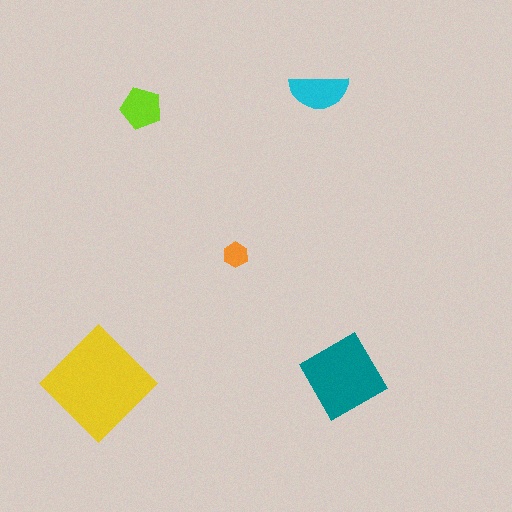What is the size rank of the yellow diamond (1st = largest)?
1st.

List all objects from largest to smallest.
The yellow diamond, the teal diamond, the cyan semicircle, the lime pentagon, the orange hexagon.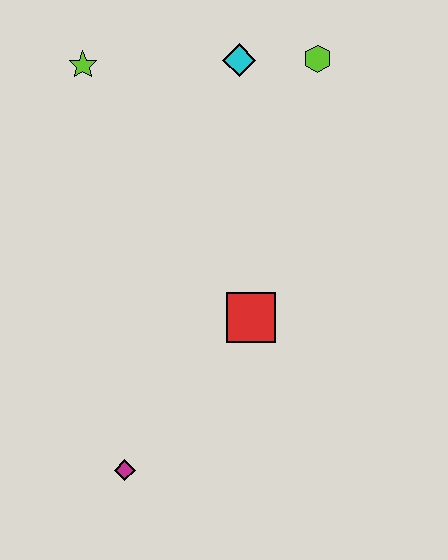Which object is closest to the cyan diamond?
The lime hexagon is closest to the cyan diamond.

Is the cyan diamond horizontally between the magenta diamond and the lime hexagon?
Yes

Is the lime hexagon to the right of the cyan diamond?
Yes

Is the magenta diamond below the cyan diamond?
Yes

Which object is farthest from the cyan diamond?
The magenta diamond is farthest from the cyan diamond.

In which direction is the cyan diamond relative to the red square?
The cyan diamond is above the red square.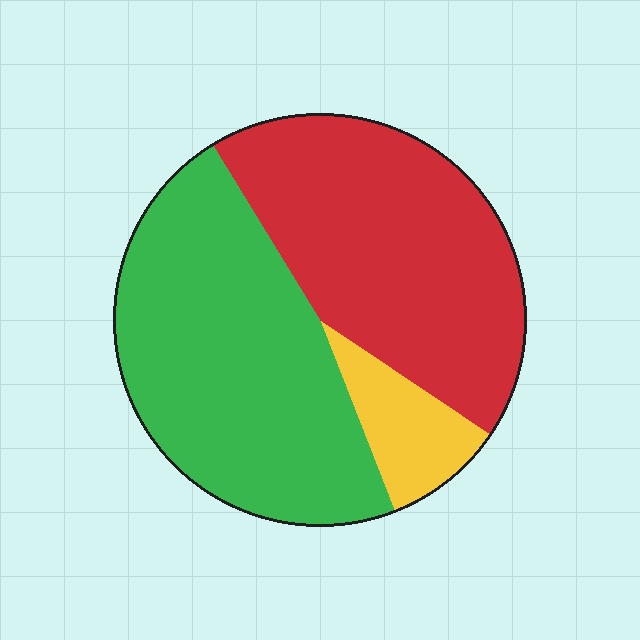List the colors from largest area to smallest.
From largest to smallest: green, red, yellow.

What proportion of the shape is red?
Red takes up between a quarter and a half of the shape.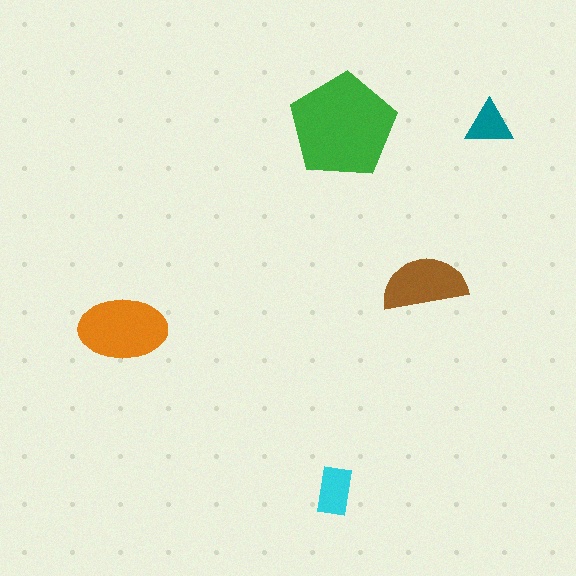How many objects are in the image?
There are 5 objects in the image.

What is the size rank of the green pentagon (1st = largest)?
1st.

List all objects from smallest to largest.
The teal triangle, the cyan rectangle, the brown semicircle, the orange ellipse, the green pentagon.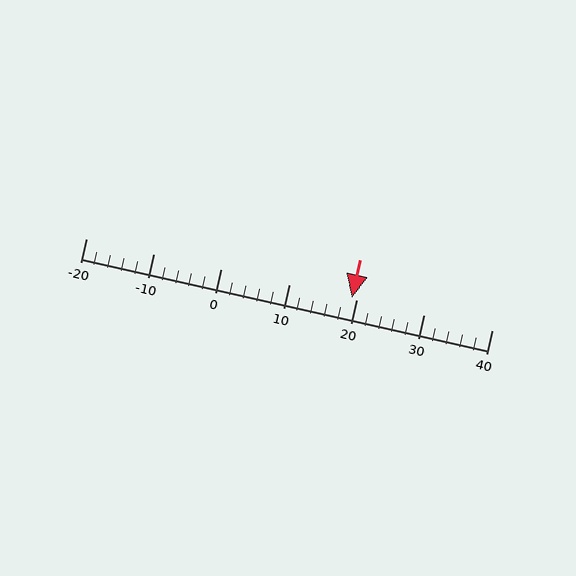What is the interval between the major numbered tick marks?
The major tick marks are spaced 10 units apart.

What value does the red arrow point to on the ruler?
The red arrow points to approximately 19.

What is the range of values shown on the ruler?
The ruler shows values from -20 to 40.